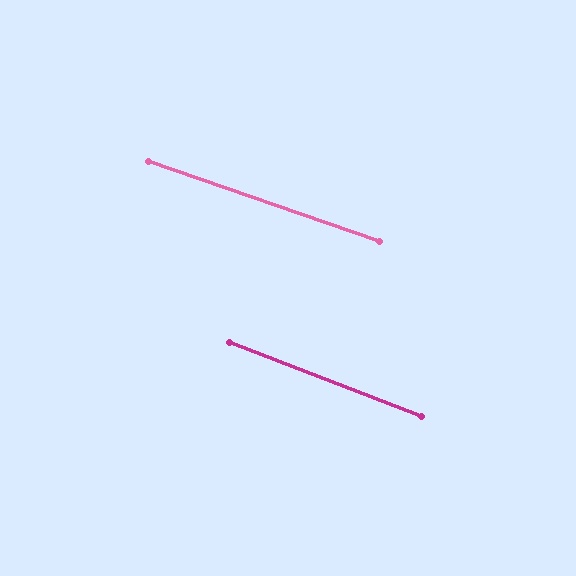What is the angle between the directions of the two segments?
Approximately 2 degrees.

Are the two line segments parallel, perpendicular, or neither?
Parallel — their directions differ by only 1.7°.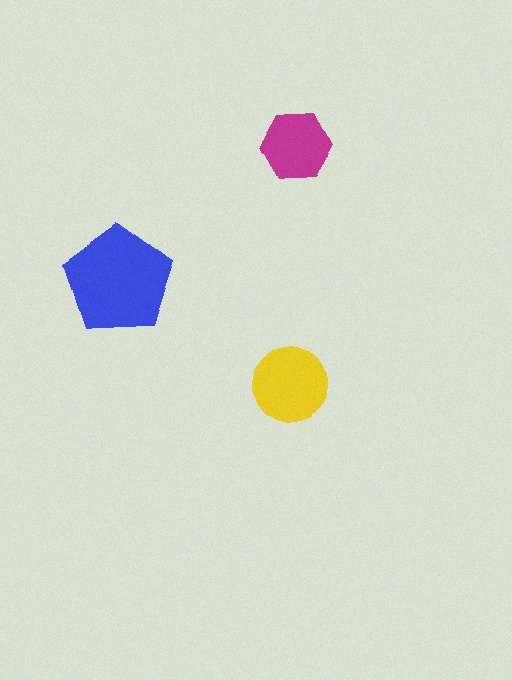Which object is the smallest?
The magenta hexagon.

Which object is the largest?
The blue pentagon.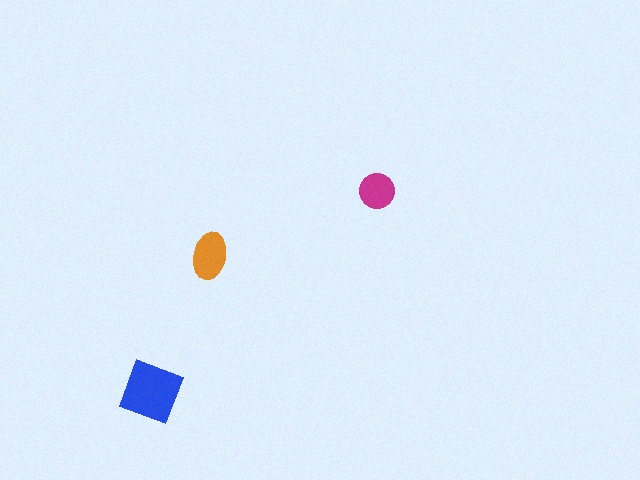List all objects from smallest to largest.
The magenta circle, the orange ellipse, the blue diamond.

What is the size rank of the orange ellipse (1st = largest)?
2nd.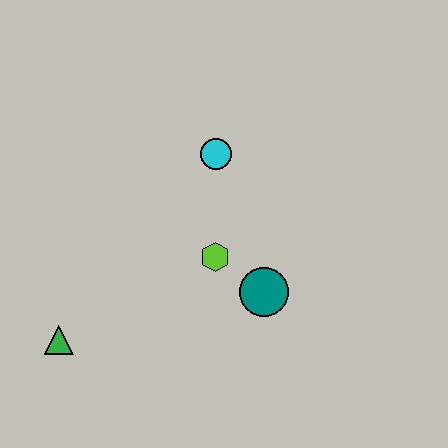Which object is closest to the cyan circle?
The lime hexagon is closest to the cyan circle.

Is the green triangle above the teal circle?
No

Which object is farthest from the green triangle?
The cyan circle is farthest from the green triangle.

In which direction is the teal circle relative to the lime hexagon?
The teal circle is to the right of the lime hexagon.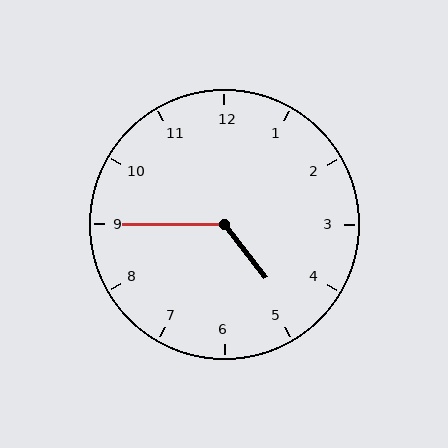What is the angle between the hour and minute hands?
Approximately 128 degrees.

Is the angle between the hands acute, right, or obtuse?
It is obtuse.